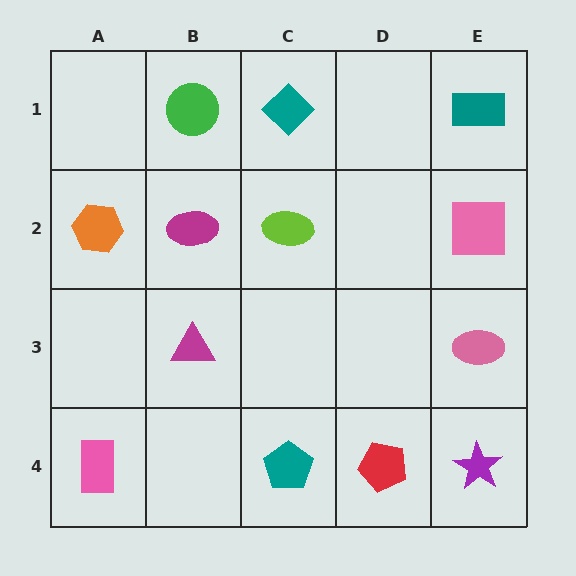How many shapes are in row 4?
4 shapes.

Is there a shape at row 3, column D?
No, that cell is empty.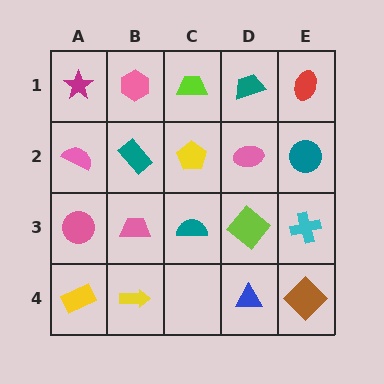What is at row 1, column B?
A pink hexagon.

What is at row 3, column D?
A lime diamond.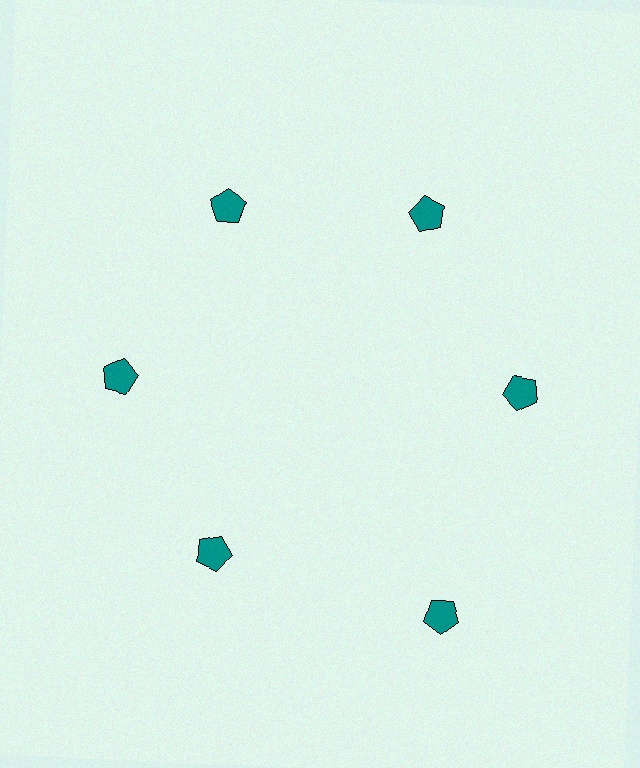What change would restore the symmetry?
The symmetry would be restored by moving it inward, back onto the ring so that all 6 pentagons sit at equal angles and equal distance from the center.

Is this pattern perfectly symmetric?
No. The 6 teal pentagons are arranged in a ring, but one element near the 5 o'clock position is pushed outward from the center, breaking the 6-fold rotational symmetry.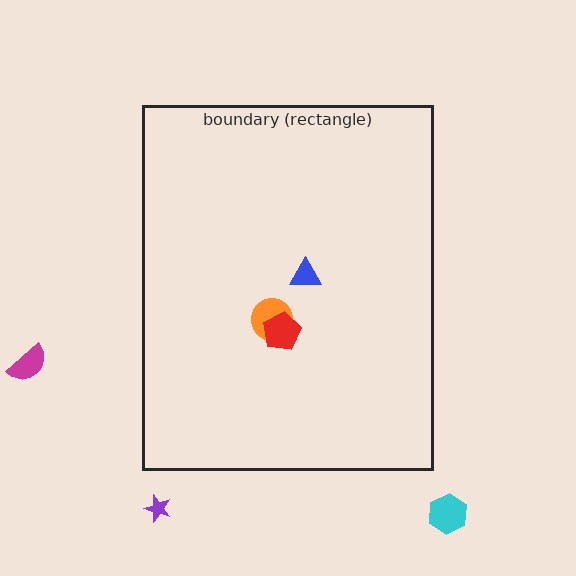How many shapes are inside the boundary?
3 inside, 3 outside.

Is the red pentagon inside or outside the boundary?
Inside.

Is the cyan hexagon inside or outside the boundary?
Outside.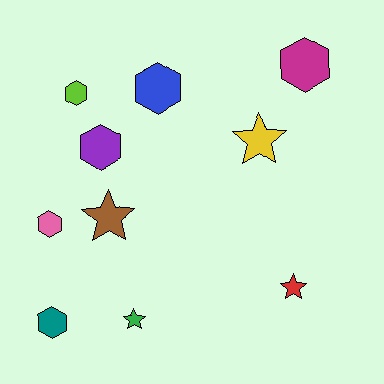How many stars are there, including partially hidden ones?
There are 4 stars.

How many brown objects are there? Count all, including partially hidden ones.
There is 1 brown object.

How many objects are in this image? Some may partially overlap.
There are 10 objects.